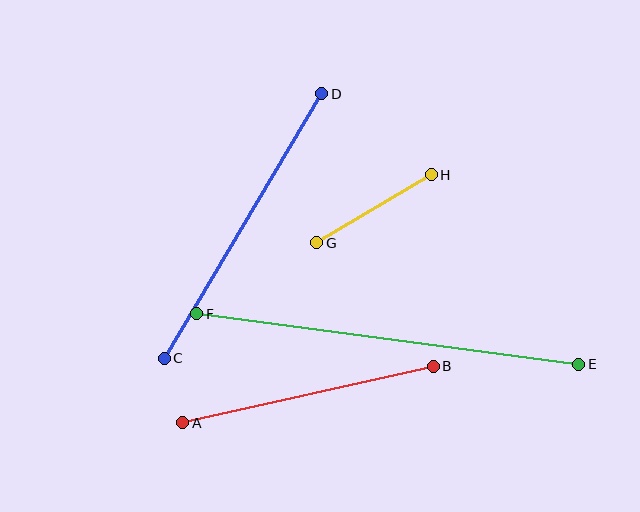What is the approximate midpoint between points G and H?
The midpoint is at approximately (374, 209) pixels.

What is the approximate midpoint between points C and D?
The midpoint is at approximately (243, 226) pixels.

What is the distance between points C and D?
The distance is approximately 308 pixels.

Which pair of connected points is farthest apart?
Points E and F are farthest apart.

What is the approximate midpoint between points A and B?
The midpoint is at approximately (308, 395) pixels.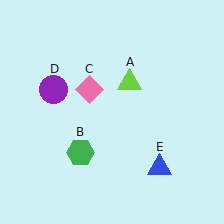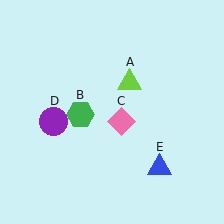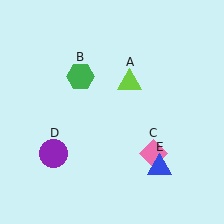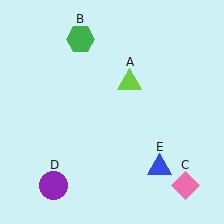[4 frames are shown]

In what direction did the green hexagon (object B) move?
The green hexagon (object B) moved up.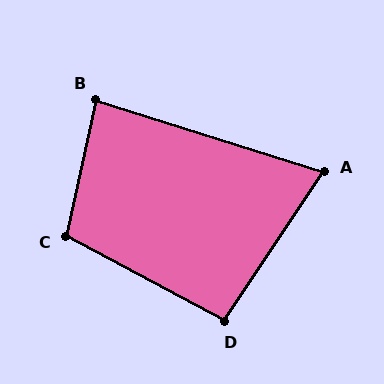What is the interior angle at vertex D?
Approximately 95 degrees (obtuse).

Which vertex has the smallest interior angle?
A, at approximately 74 degrees.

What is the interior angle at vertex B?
Approximately 85 degrees (acute).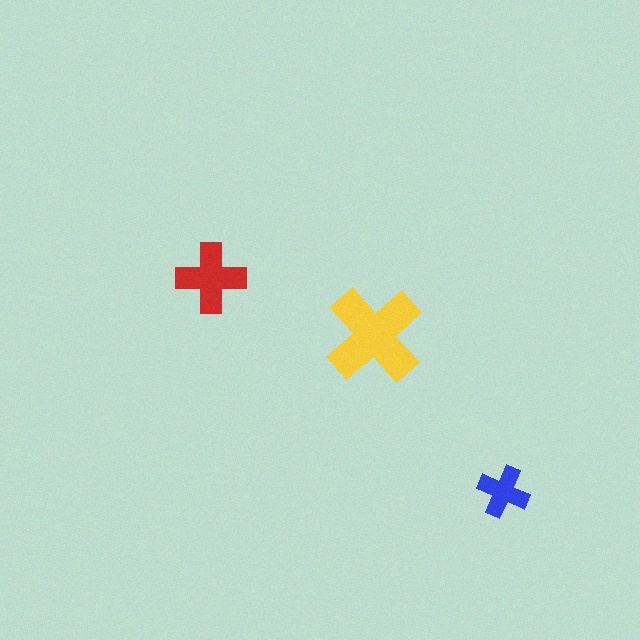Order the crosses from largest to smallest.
the yellow one, the red one, the blue one.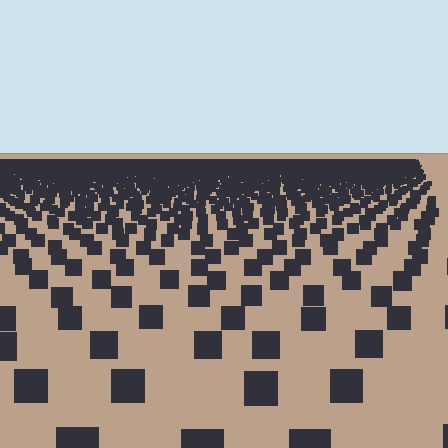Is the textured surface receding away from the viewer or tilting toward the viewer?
The surface is receding away from the viewer. Texture elements get smaller and denser toward the top.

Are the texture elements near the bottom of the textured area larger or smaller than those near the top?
Larger. Near the bottom, elements are closer to the viewer and appear at a bigger on-screen size.